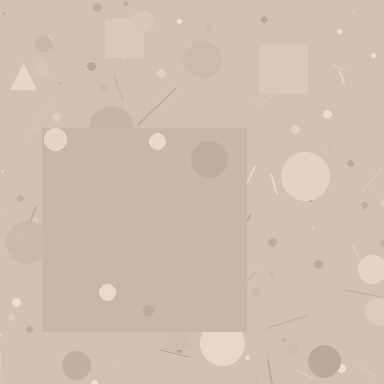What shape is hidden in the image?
A square is hidden in the image.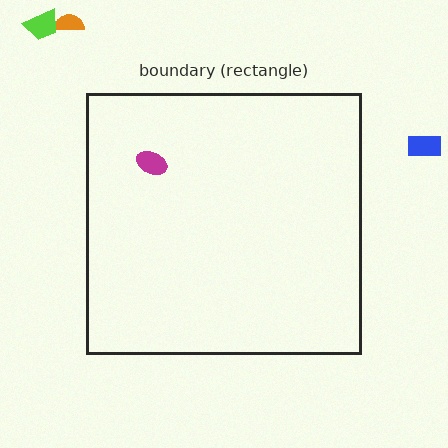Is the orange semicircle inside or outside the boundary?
Outside.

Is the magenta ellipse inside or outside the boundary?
Inside.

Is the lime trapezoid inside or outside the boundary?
Outside.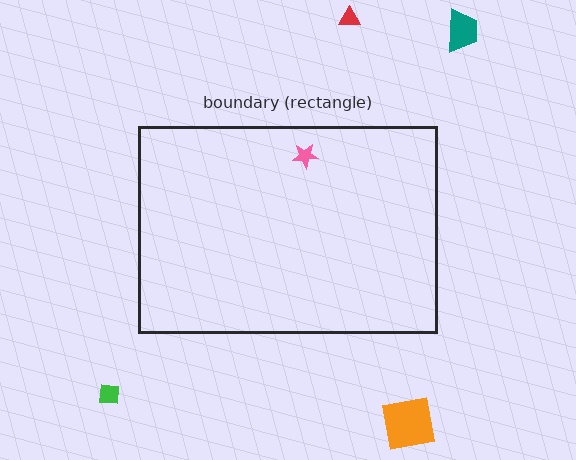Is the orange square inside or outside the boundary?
Outside.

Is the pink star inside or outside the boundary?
Inside.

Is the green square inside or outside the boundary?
Outside.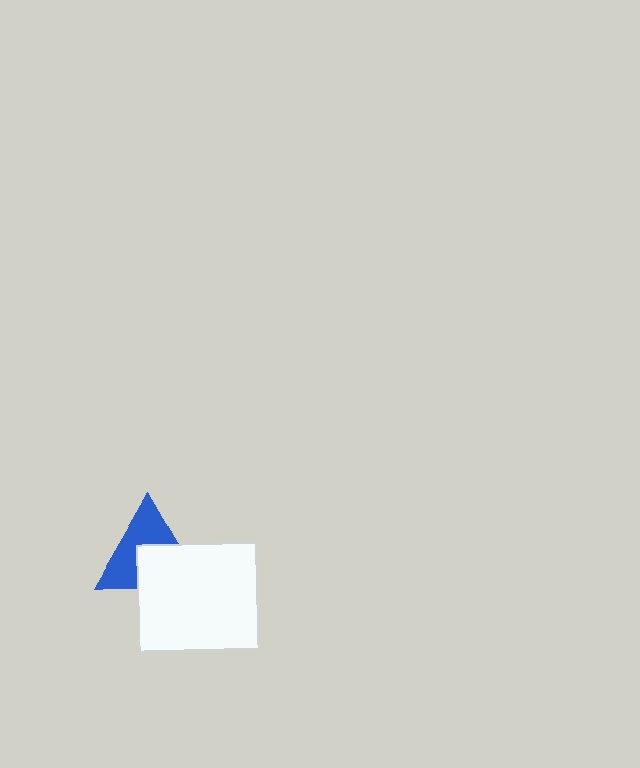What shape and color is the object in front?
The object in front is a white rectangle.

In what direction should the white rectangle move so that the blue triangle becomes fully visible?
The white rectangle should move down. That is the shortest direction to clear the overlap and leave the blue triangle fully visible.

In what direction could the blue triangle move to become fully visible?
The blue triangle could move up. That would shift it out from behind the white rectangle entirely.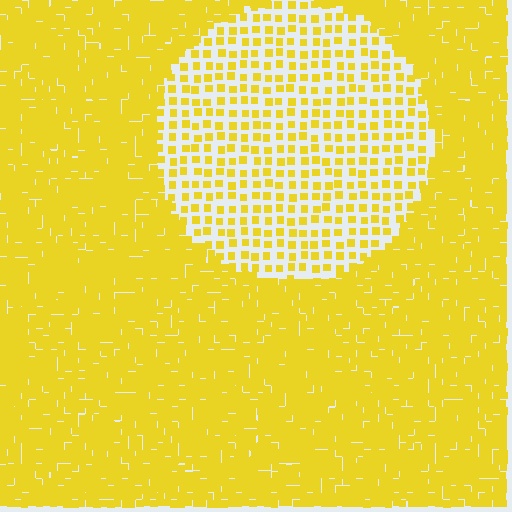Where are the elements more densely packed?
The elements are more densely packed outside the circle boundary.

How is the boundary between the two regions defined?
The boundary is defined by a change in element density (approximately 2.8x ratio). All elements are the same color, size, and shape.